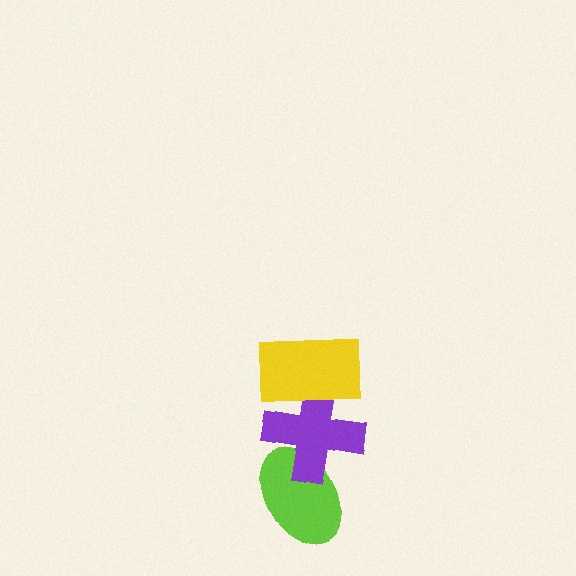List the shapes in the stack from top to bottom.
From top to bottom: the yellow rectangle, the purple cross, the lime ellipse.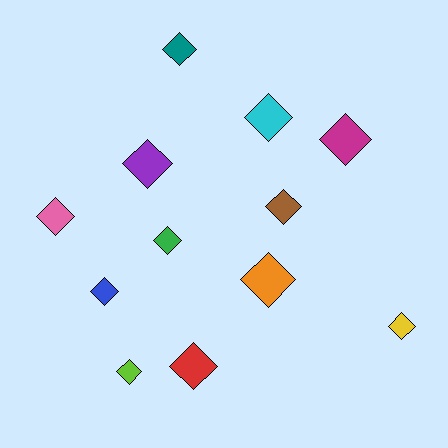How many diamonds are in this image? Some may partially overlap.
There are 12 diamonds.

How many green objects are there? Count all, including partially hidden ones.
There is 1 green object.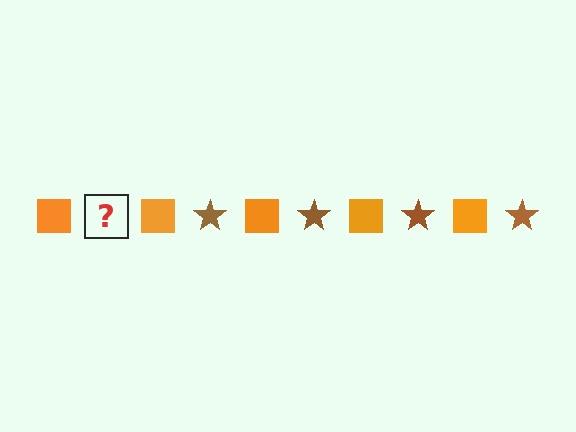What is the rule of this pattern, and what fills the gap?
The rule is that the pattern alternates between orange square and brown star. The gap should be filled with a brown star.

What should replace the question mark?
The question mark should be replaced with a brown star.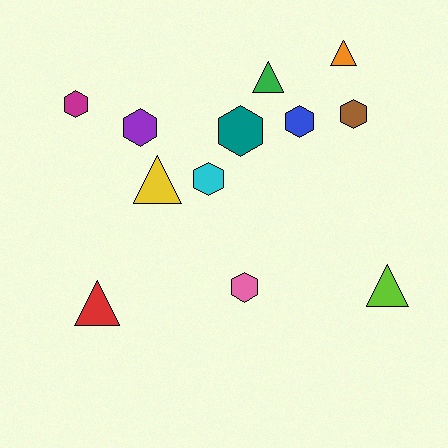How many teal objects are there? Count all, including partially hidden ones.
There is 1 teal object.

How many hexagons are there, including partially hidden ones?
There are 7 hexagons.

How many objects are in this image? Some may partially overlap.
There are 12 objects.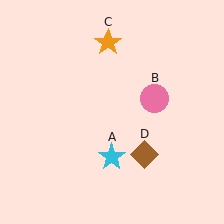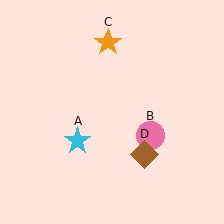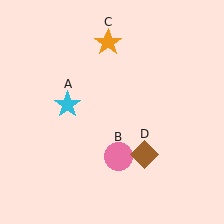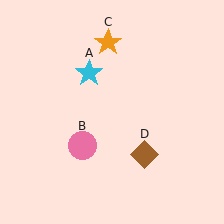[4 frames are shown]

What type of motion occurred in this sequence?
The cyan star (object A), pink circle (object B) rotated clockwise around the center of the scene.